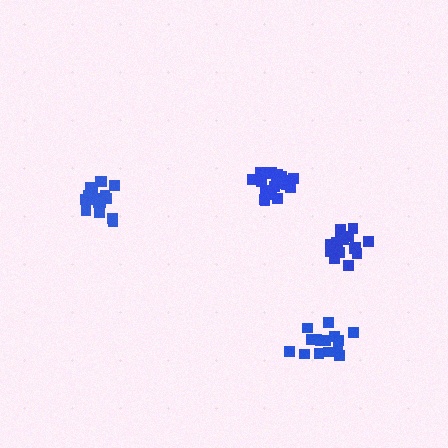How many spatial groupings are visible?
There are 4 spatial groupings.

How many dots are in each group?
Group 1: 21 dots, Group 2: 18 dots, Group 3: 15 dots, Group 4: 20 dots (74 total).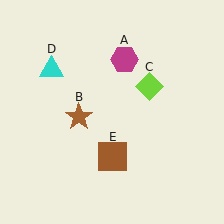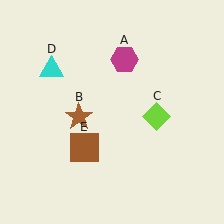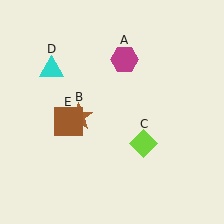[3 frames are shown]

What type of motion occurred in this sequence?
The lime diamond (object C), brown square (object E) rotated clockwise around the center of the scene.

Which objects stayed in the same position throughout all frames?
Magenta hexagon (object A) and brown star (object B) and cyan triangle (object D) remained stationary.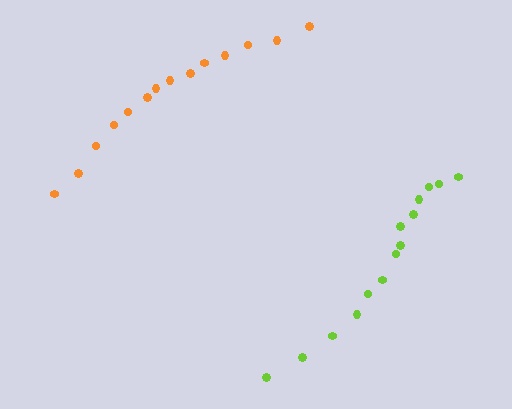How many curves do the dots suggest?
There are 2 distinct paths.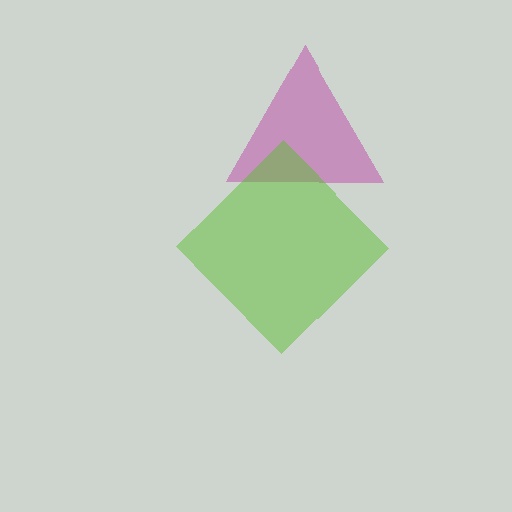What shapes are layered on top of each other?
The layered shapes are: a magenta triangle, a lime diamond.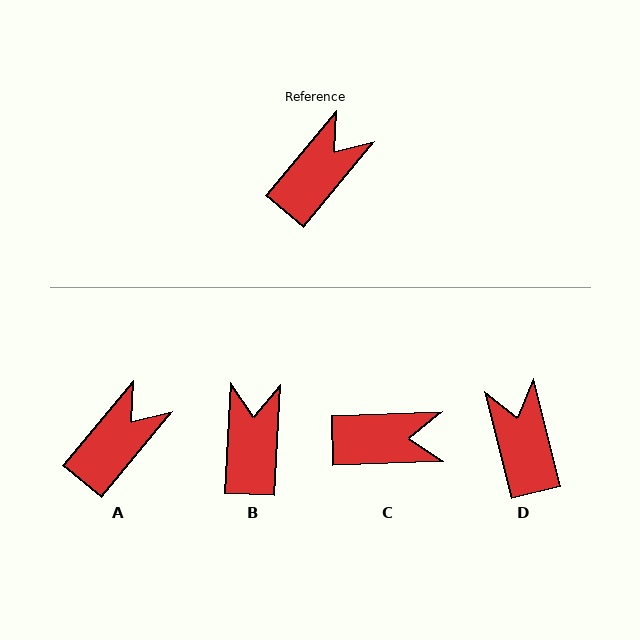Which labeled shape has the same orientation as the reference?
A.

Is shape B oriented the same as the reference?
No, it is off by about 37 degrees.